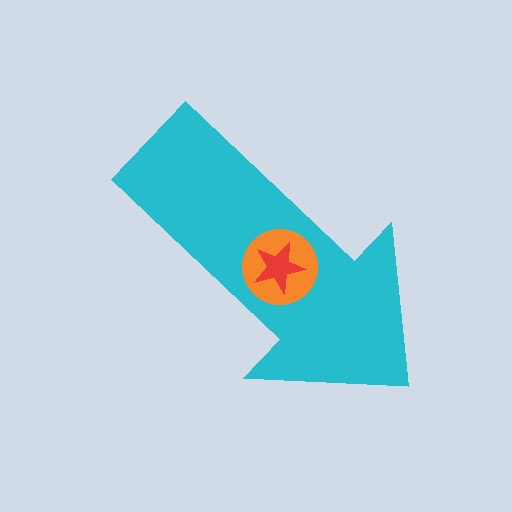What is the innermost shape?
The red star.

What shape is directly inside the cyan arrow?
The orange circle.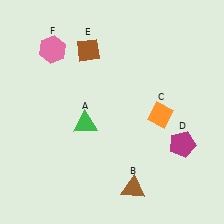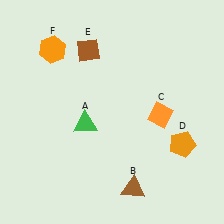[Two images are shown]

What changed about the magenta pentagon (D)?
In Image 1, D is magenta. In Image 2, it changed to orange.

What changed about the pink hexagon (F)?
In Image 1, F is pink. In Image 2, it changed to orange.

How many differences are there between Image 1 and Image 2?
There are 2 differences between the two images.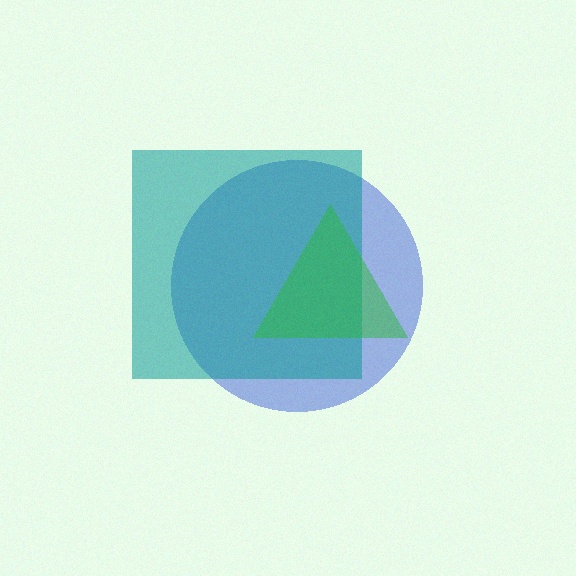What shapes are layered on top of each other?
The layered shapes are: a blue circle, a teal square, a green triangle.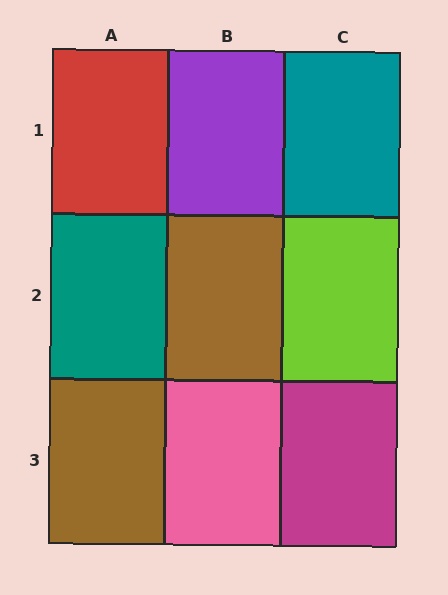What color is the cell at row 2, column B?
Brown.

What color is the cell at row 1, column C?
Teal.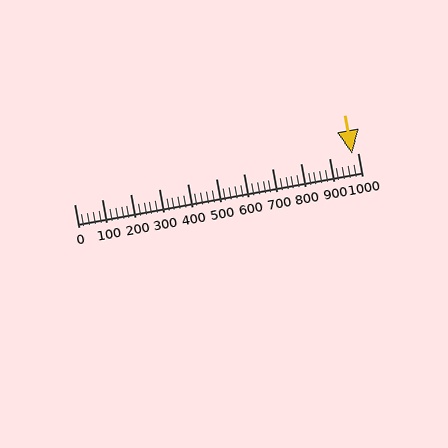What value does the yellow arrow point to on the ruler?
The yellow arrow points to approximately 980.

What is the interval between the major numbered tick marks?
The major tick marks are spaced 100 units apart.